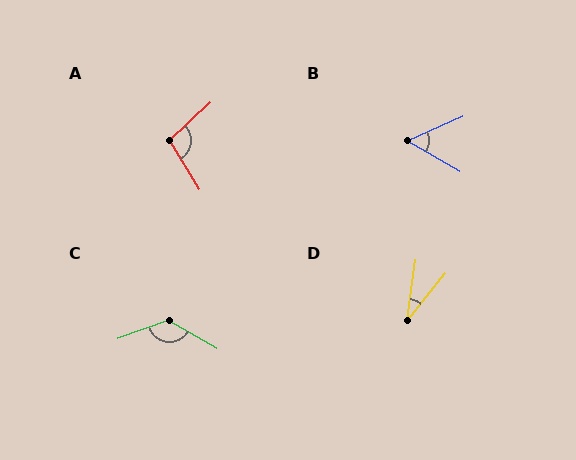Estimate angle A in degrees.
Approximately 101 degrees.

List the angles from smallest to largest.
D (31°), B (53°), A (101°), C (131°).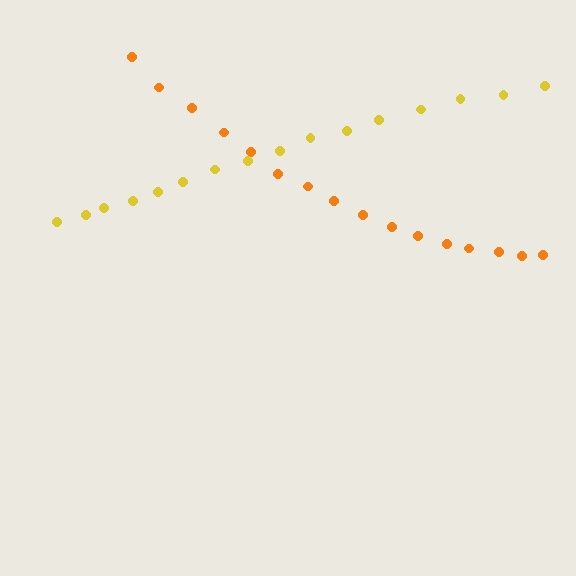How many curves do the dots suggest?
There are 2 distinct paths.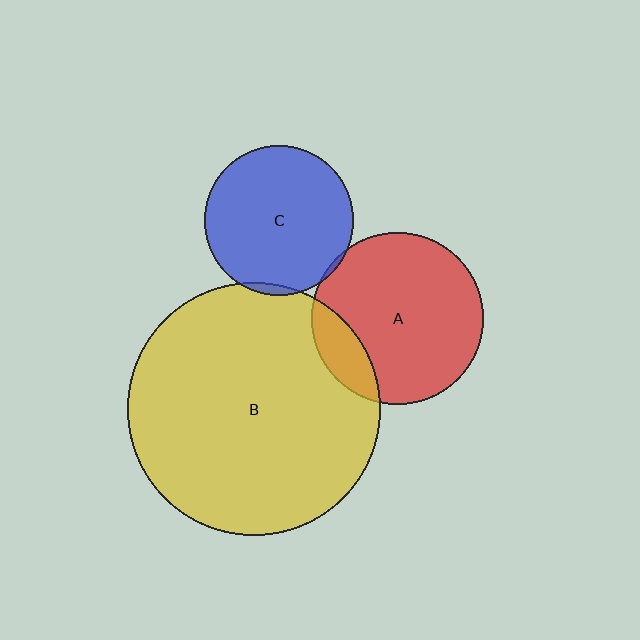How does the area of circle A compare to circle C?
Approximately 1.3 times.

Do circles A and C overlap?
Yes.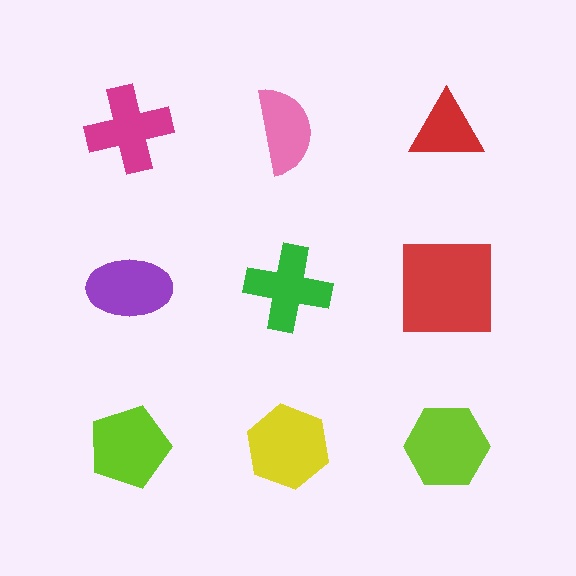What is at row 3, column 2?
A yellow hexagon.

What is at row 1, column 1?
A magenta cross.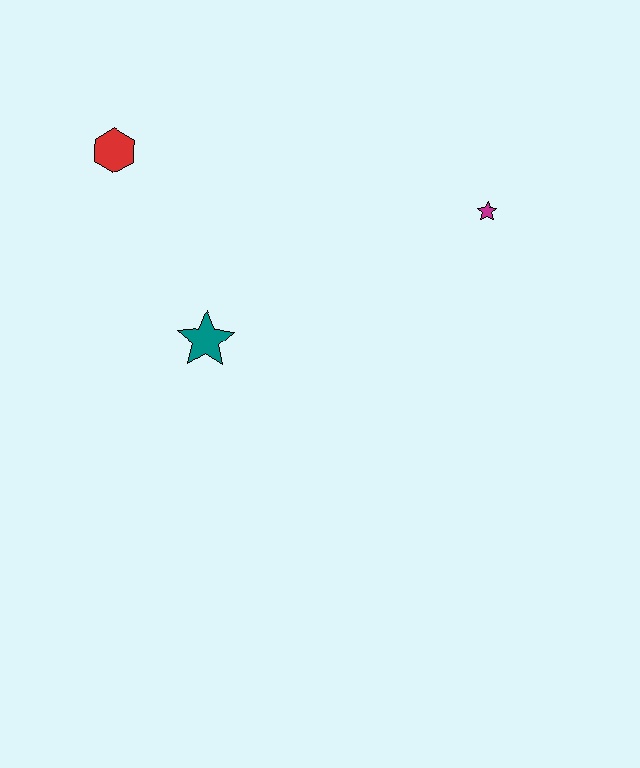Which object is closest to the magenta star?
The teal star is closest to the magenta star.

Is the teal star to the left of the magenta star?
Yes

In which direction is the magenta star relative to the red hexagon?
The magenta star is to the right of the red hexagon.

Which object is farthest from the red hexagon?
The magenta star is farthest from the red hexagon.